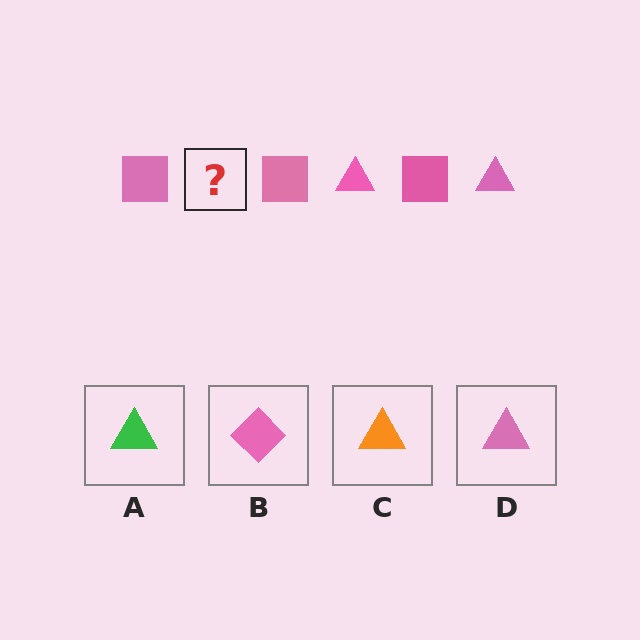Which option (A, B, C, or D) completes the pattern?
D.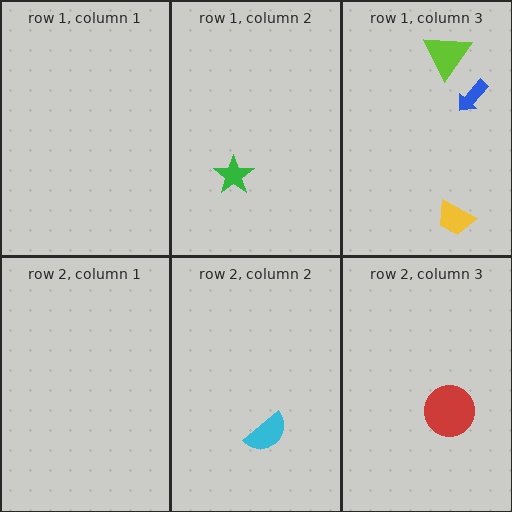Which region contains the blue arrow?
The row 1, column 3 region.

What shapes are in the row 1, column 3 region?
The blue arrow, the lime triangle, the yellow trapezoid.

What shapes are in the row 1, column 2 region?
The green star.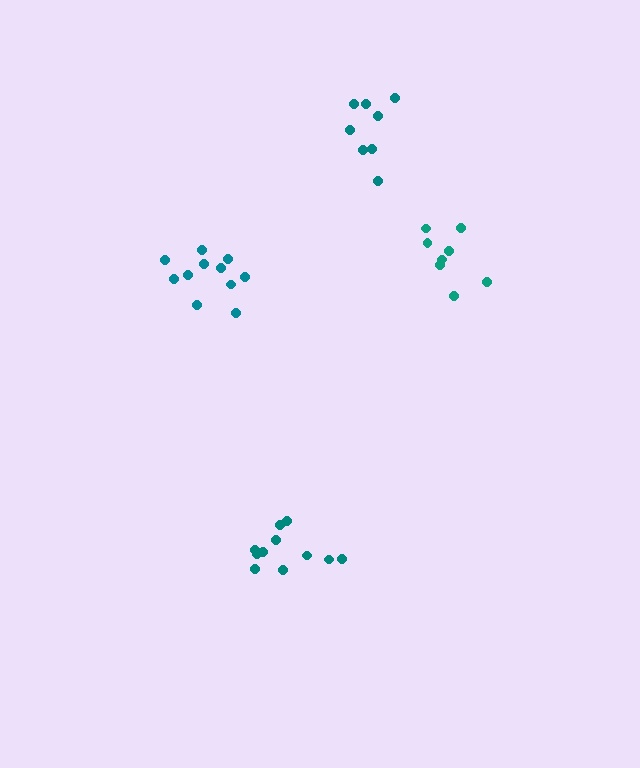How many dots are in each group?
Group 1: 8 dots, Group 2: 11 dots, Group 3: 11 dots, Group 4: 8 dots (38 total).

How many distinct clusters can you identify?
There are 4 distinct clusters.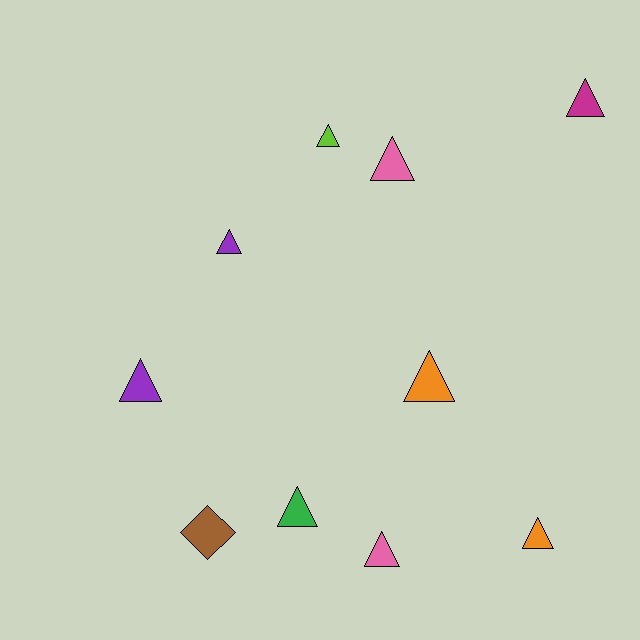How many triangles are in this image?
There are 9 triangles.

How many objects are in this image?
There are 10 objects.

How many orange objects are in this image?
There are 2 orange objects.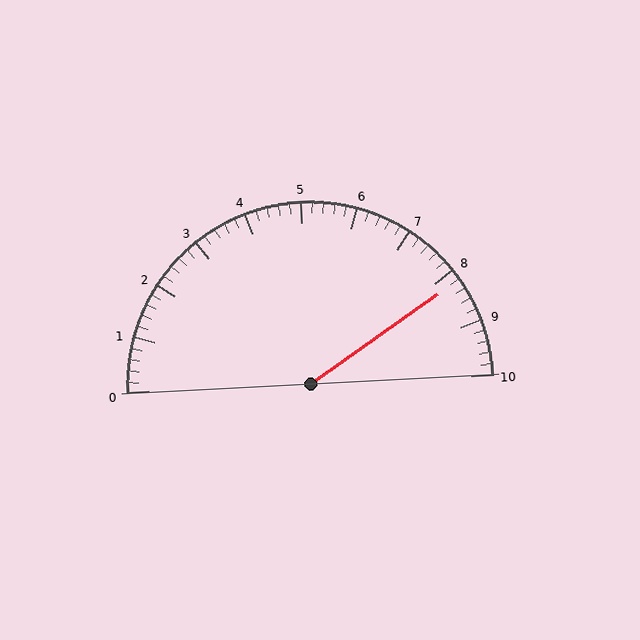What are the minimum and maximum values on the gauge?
The gauge ranges from 0 to 10.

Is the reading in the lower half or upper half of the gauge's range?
The reading is in the upper half of the range (0 to 10).